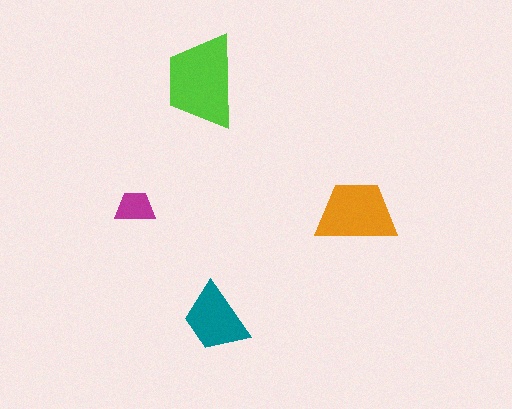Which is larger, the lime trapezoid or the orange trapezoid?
The lime one.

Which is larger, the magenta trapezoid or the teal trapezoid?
The teal one.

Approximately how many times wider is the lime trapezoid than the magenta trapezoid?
About 2.5 times wider.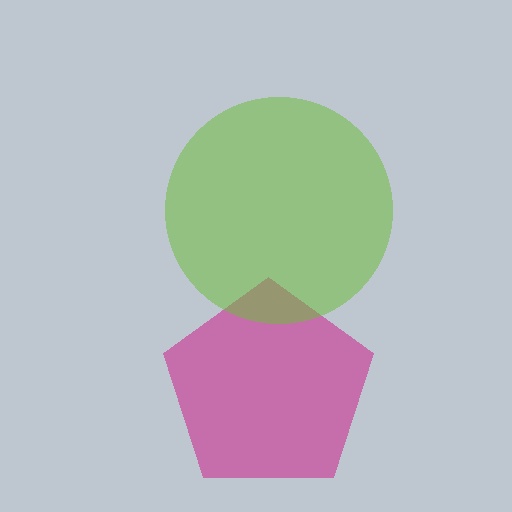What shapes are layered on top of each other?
The layered shapes are: a magenta pentagon, a lime circle.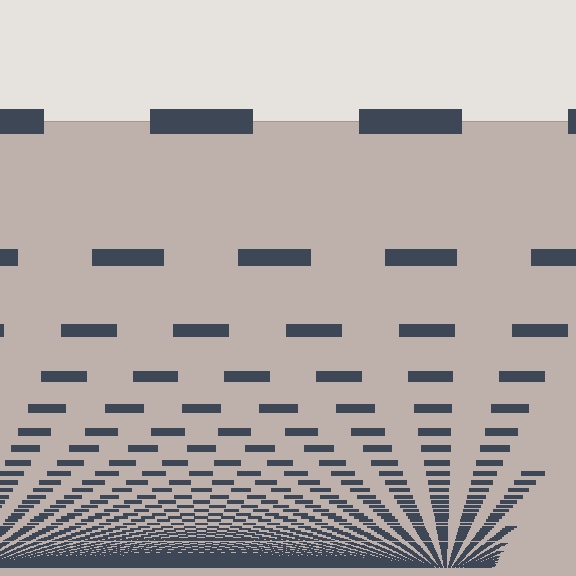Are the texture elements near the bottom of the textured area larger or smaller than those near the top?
Smaller. The gradient is inverted — elements near the bottom are smaller and denser.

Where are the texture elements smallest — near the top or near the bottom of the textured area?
Near the bottom.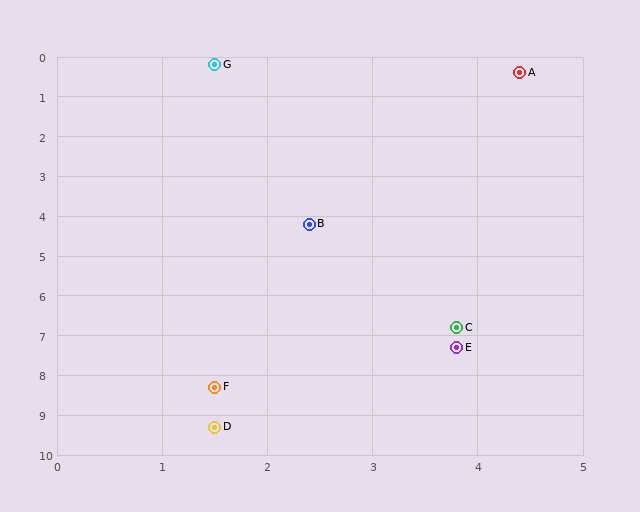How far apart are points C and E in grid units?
Points C and E are about 0.5 grid units apart.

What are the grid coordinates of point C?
Point C is at approximately (3.8, 6.8).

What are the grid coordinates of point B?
Point B is at approximately (2.4, 4.2).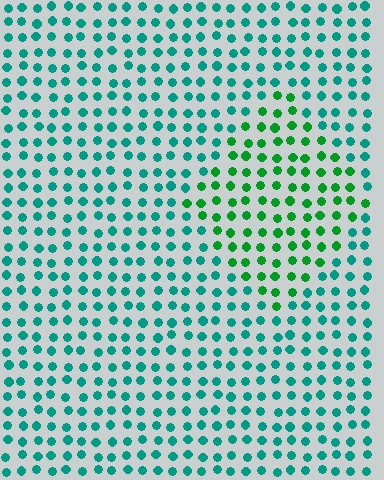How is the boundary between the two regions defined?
The boundary is defined purely by a slight shift in hue (about 38 degrees). Spacing, size, and orientation are identical on both sides.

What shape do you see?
I see a diamond.